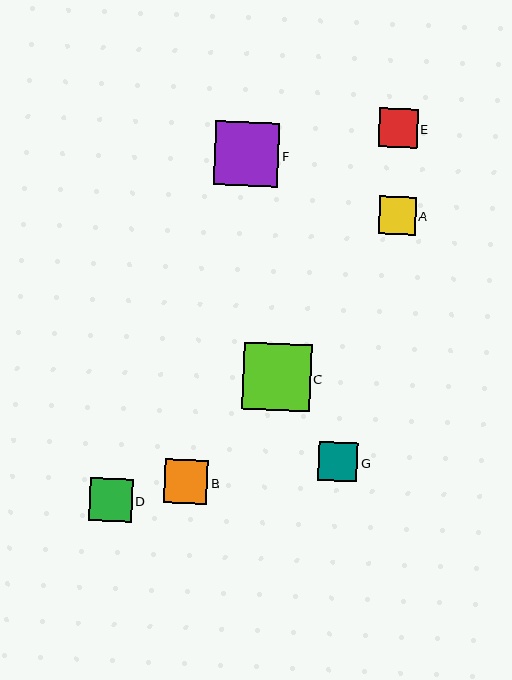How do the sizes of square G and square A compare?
Square G and square A are approximately the same size.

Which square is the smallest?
Square A is the smallest with a size of approximately 37 pixels.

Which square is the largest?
Square C is the largest with a size of approximately 67 pixels.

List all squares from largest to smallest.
From largest to smallest: C, F, B, D, E, G, A.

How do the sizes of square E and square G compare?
Square E and square G are approximately the same size.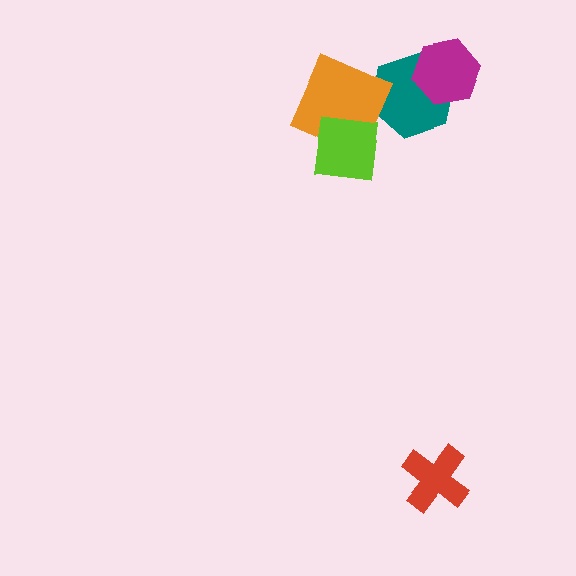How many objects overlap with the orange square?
2 objects overlap with the orange square.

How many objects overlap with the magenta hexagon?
1 object overlaps with the magenta hexagon.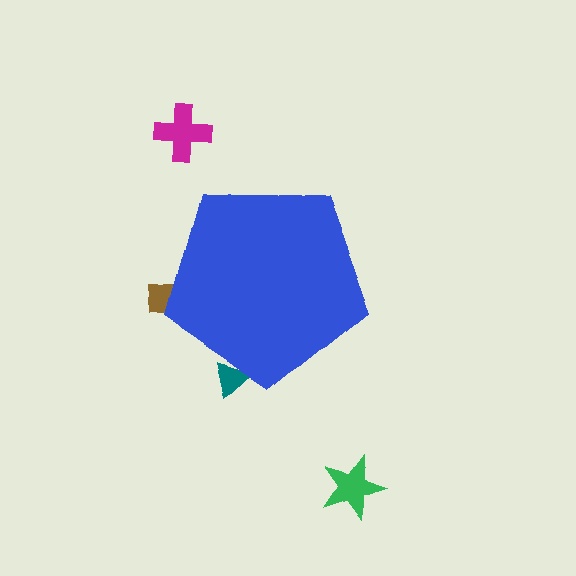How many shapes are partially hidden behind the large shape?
2 shapes are partially hidden.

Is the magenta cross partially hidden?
No, the magenta cross is fully visible.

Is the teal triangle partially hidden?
Yes, the teal triangle is partially hidden behind the blue pentagon.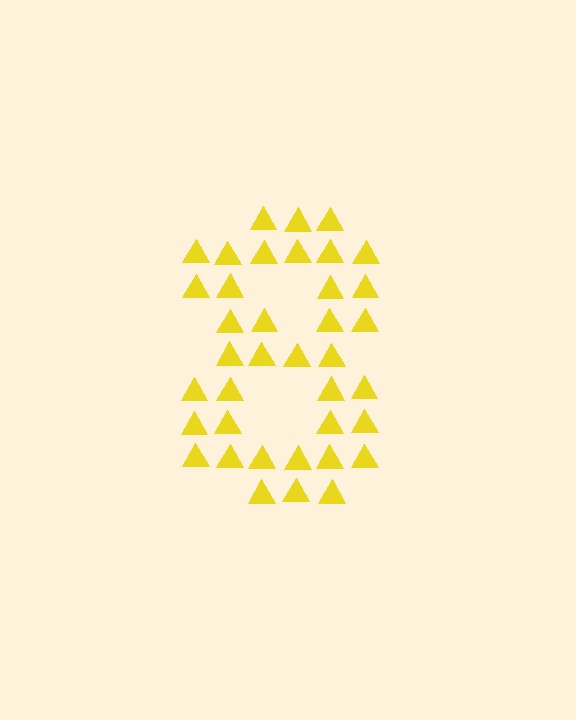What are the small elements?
The small elements are triangles.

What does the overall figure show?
The overall figure shows the digit 8.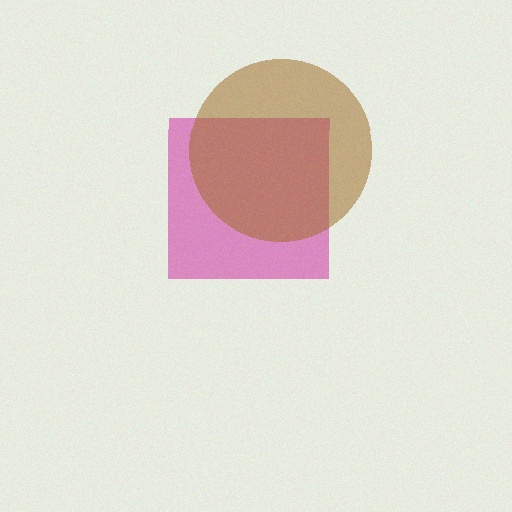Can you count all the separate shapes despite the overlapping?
Yes, there are 2 separate shapes.